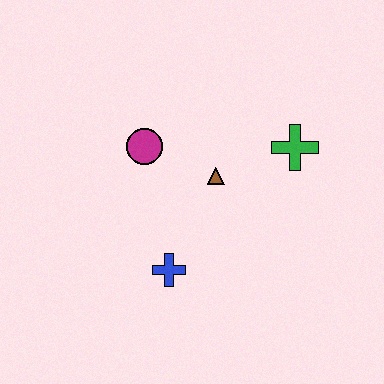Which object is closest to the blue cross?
The brown triangle is closest to the blue cross.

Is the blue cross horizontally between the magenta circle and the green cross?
Yes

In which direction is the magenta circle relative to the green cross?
The magenta circle is to the left of the green cross.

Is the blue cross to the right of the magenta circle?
Yes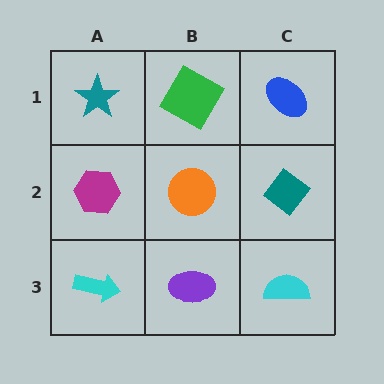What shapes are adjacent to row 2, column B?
A green square (row 1, column B), a purple ellipse (row 3, column B), a magenta hexagon (row 2, column A), a teal diamond (row 2, column C).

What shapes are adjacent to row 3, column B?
An orange circle (row 2, column B), a cyan arrow (row 3, column A), a cyan semicircle (row 3, column C).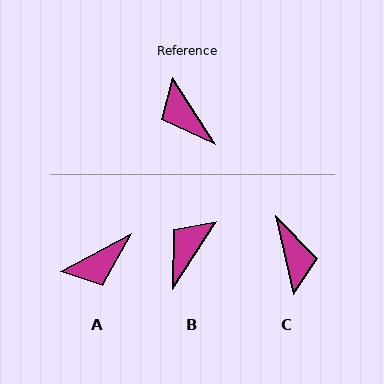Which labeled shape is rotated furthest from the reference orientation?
C, about 160 degrees away.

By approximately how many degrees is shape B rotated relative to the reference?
Approximately 66 degrees clockwise.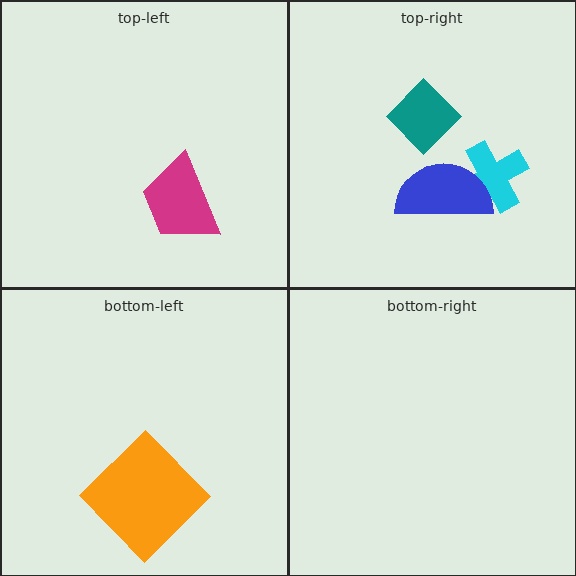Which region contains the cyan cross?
The top-right region.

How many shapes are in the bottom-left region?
1.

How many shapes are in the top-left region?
1.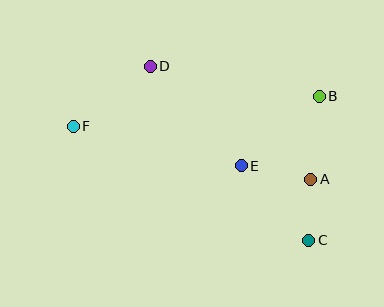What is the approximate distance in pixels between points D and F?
The distance between D and F is approximately 97 pixels.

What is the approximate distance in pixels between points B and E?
The distance between B and E is approximately 104 pixels.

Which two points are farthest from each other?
Points C and F are farthest from each other.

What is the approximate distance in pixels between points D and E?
The distance between D and E is approximately 135 pixels.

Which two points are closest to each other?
Points A and C are closest to each other.